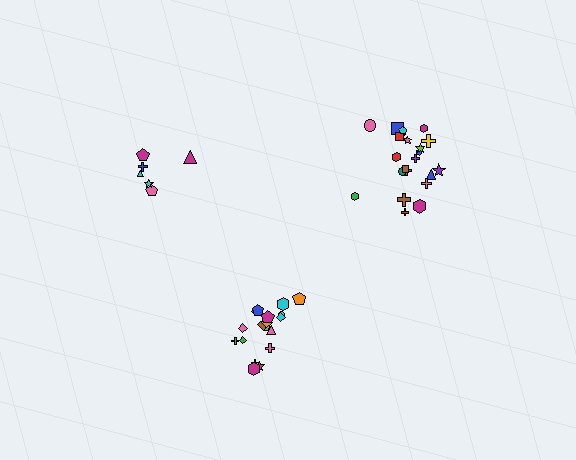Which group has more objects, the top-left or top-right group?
The top-right group.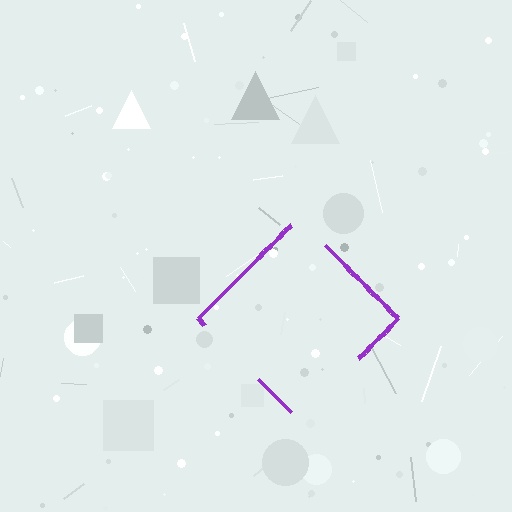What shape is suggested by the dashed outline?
The dashed outline suggests a diamond.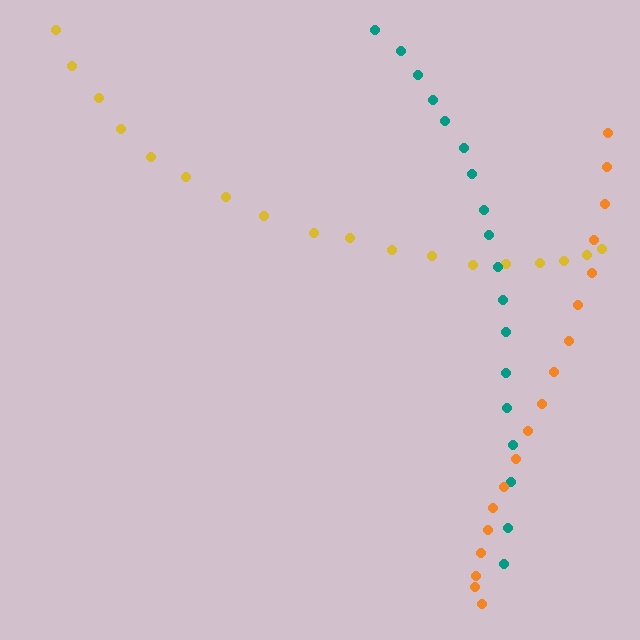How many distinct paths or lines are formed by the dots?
There are 3 distinct paths.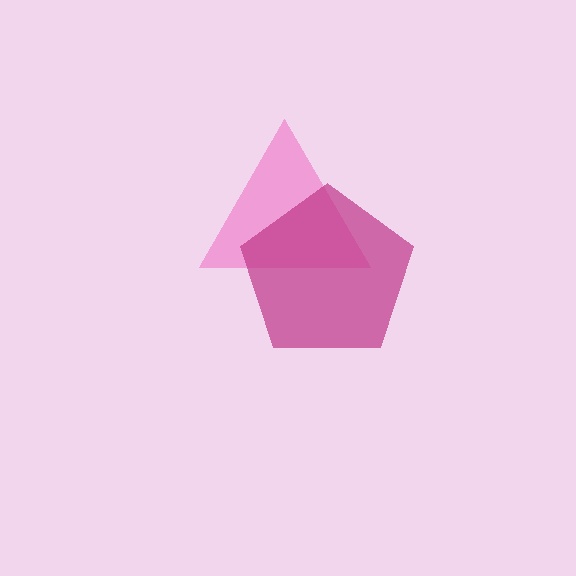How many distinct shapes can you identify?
There are 2 distinct shapes: a pink triangle, a magenta pentagon.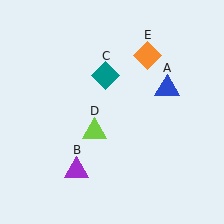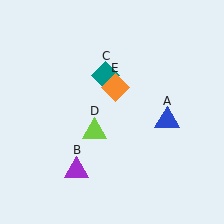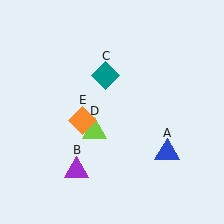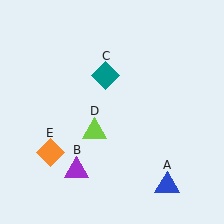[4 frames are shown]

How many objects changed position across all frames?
2 objects changed position: blue triangle (object A), orange diamond (object E).